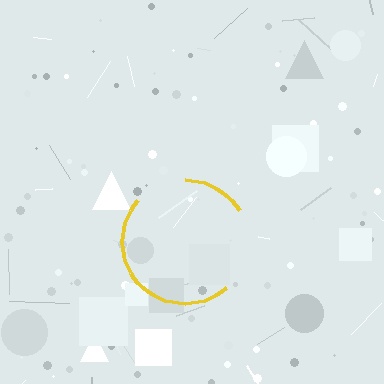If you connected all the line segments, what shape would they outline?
They would outline a circle.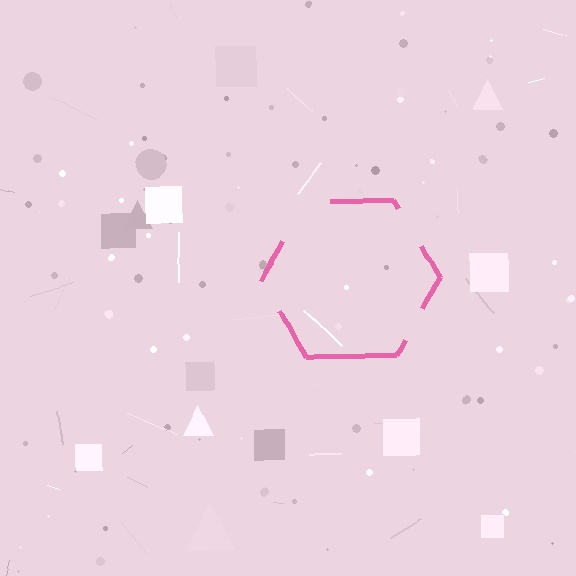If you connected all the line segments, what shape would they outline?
They would outline a hexagon.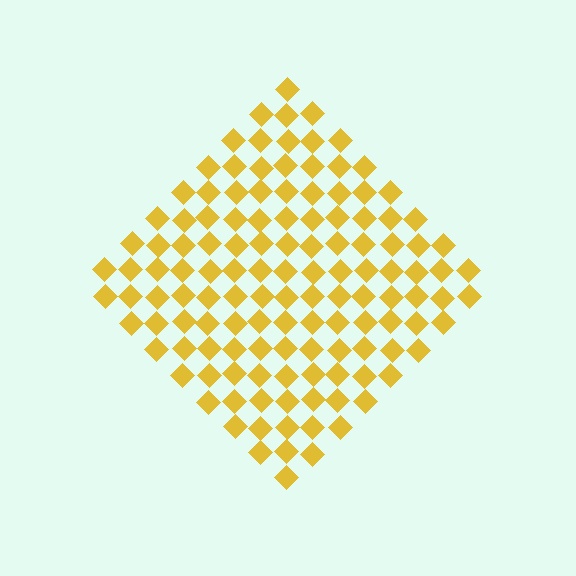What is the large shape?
The large shape is a diamond.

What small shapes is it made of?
It is made of small diamonds.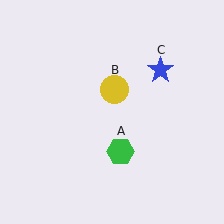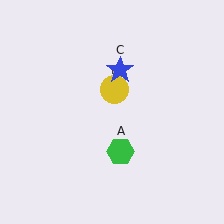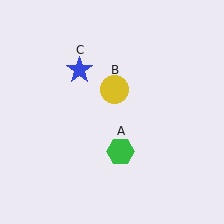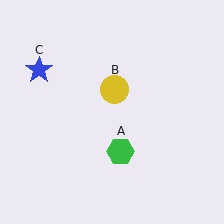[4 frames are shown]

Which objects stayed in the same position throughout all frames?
Green hexagon (object A) and yellow circle (object B) remained stationary.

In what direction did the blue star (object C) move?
The blue star (object C) moved left.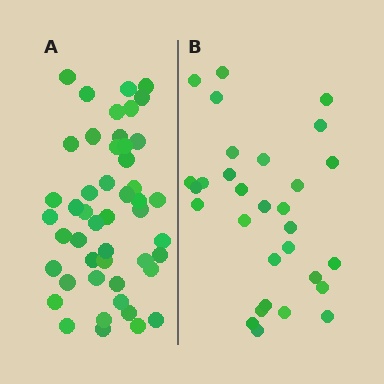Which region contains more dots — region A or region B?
Region A (the left region) has more dots.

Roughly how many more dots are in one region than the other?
Region A has approximately 20 more dots than region B.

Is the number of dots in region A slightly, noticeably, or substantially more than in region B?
Region A has substantially more. The ratio is roughly 1.6 to 1.